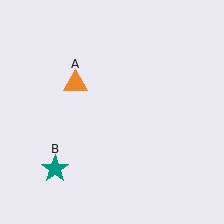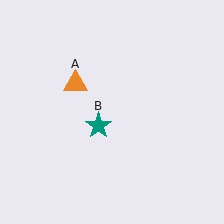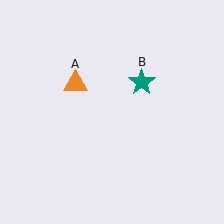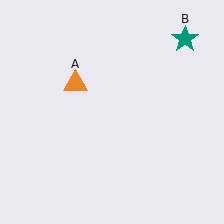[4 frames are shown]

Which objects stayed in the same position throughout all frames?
Orange triangle (object A) remained stationary.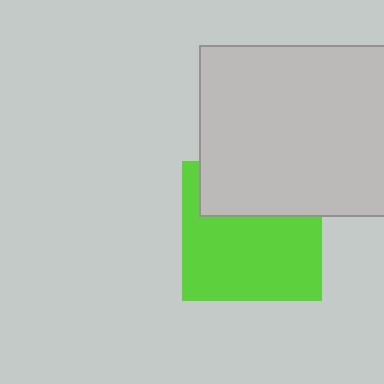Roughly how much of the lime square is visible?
Most of it is visible (roughly 65%).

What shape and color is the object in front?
The object in front is a light gray rectangle.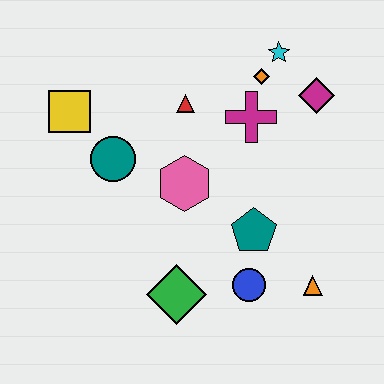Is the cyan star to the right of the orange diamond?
Yes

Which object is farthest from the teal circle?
The orange triangle is farthest from the teal circle.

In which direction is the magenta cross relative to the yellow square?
The magenta cross is to the right of the yellow square.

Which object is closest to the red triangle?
The magenta cross is closest to the red triangle.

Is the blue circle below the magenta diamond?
Yes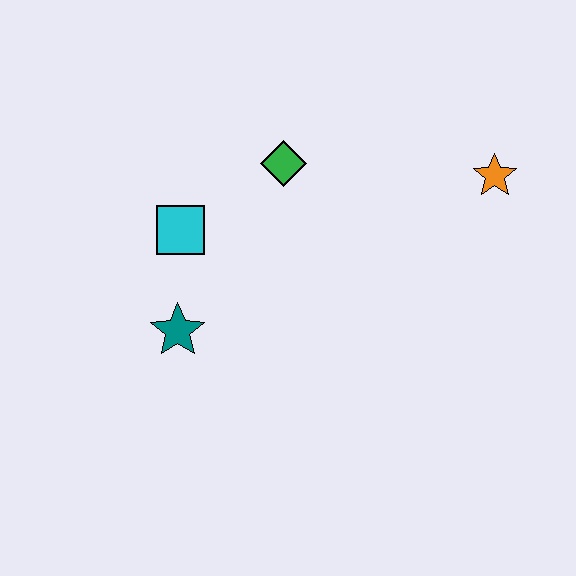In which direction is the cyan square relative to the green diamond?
The cyan square is to the left of the green diamond.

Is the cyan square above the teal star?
Yes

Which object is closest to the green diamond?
The cyan square is closest to the green diamond.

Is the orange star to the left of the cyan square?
No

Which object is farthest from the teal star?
The orange star is farthest from the teal star.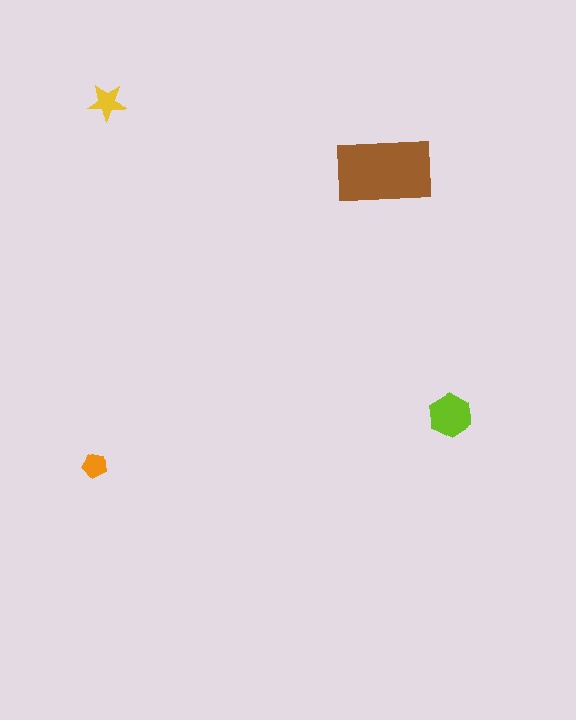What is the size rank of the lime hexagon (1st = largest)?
2nd.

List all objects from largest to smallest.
The brown rectangle, the lime hexagon, the yellow star, the orange pentagon.